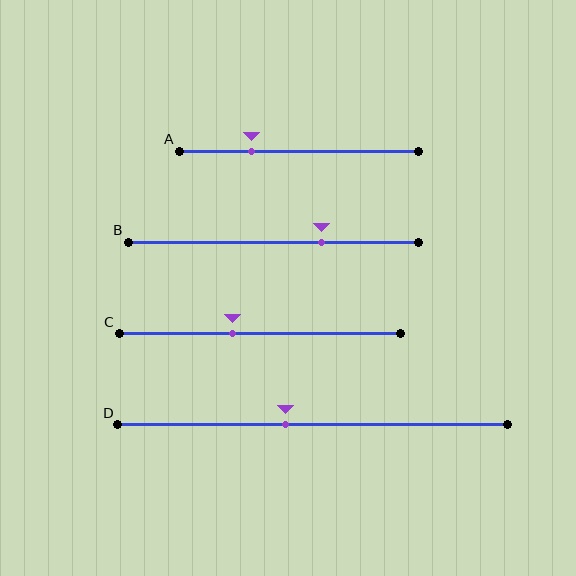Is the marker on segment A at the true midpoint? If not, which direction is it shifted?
No, the marker on segment A is shifted to the left by about 20% of the segment length.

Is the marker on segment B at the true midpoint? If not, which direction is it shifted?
No, the marker on segment B is shifted to the right by about 17% of the segment length.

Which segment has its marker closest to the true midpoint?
Segment D has its marker closest to the true midpoint.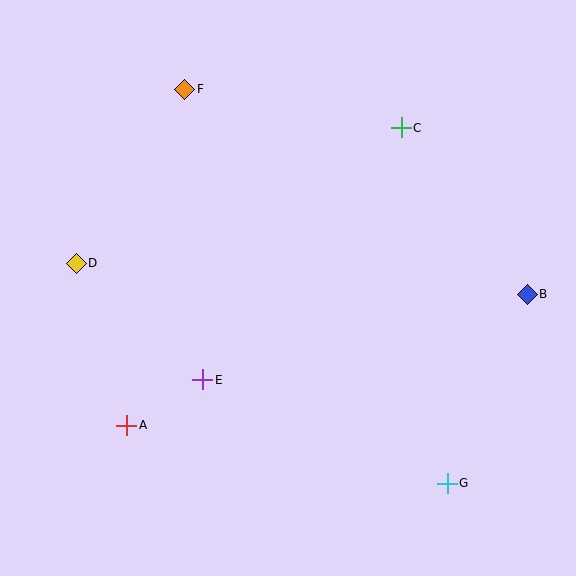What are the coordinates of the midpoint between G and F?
The midpoint between G and F is at (316, 286).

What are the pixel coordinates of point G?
Point G is at (447, 483).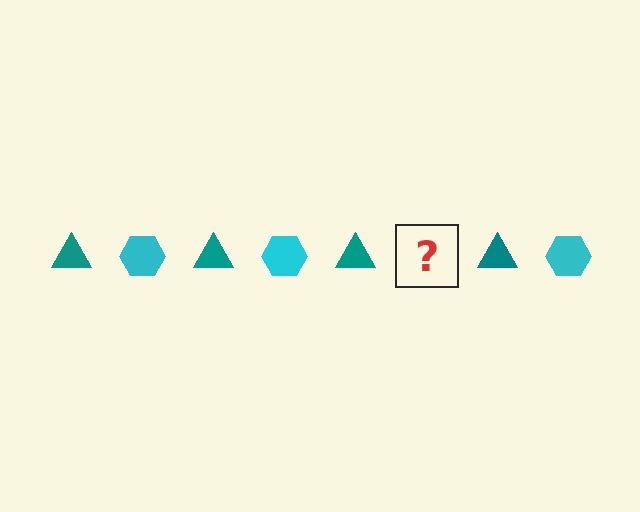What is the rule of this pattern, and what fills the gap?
The rule is that the pattern alternates between teal triangle and cyan hexagon. The gap should be filled with a cyan hexagon.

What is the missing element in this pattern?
The missing element is a cyan hexagon.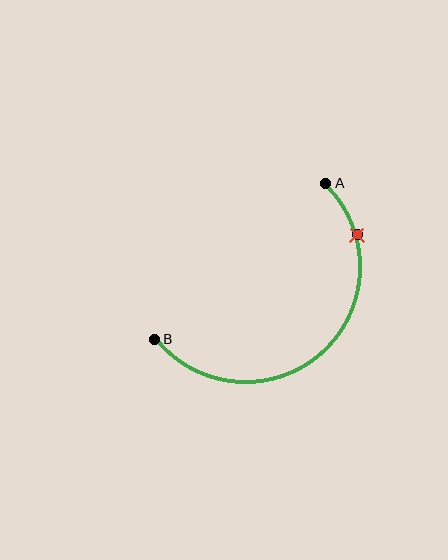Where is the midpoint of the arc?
The arc midpoint is the point on the curve farthest from the straight line joining A and B. It sits below and to the right of that line.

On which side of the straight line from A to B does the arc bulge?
The arc bulges below and to the right of the straight line connecting A and B.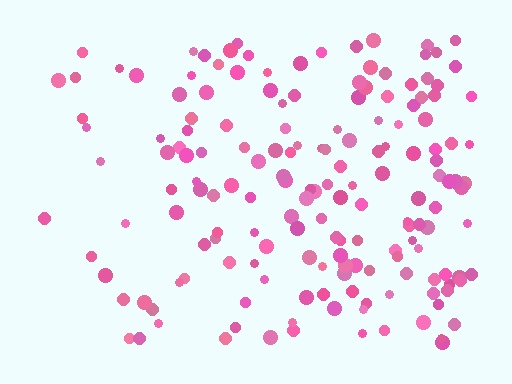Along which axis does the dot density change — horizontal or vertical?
Horizontal.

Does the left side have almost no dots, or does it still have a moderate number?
Still a moderate number, just noticeably fewer than the right.